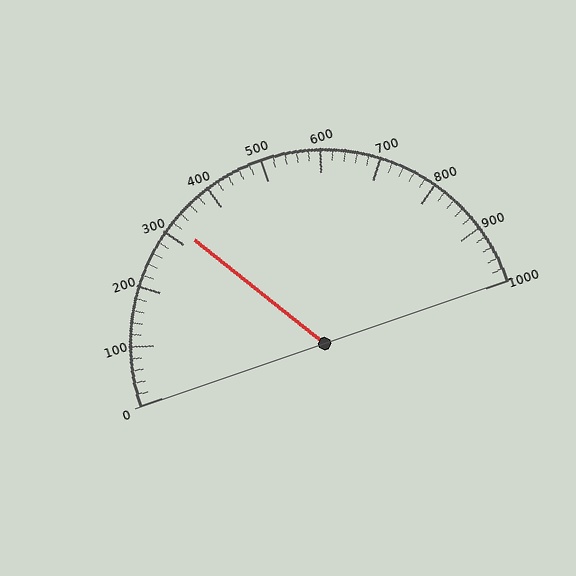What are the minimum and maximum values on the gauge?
The gauge ranges from 0 to 1000.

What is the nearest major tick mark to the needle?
The nearest major tick mark is 300.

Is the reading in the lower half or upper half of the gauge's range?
The reading is in the lower half of the range (0 to 1000).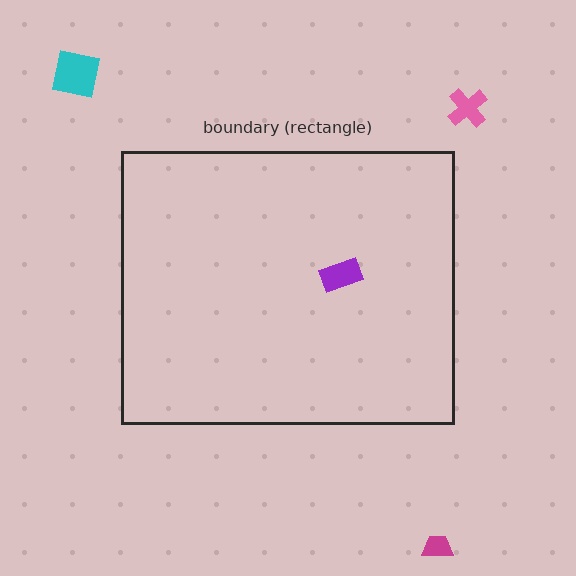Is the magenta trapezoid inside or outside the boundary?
Outside.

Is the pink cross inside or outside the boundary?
Outside.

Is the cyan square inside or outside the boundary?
Outside.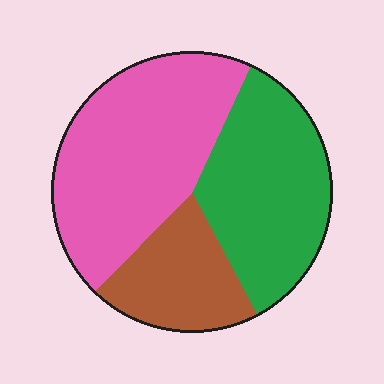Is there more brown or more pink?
Pink.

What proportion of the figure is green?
Green covers about 35% of the figure.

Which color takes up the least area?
Brown, at roughly 20%.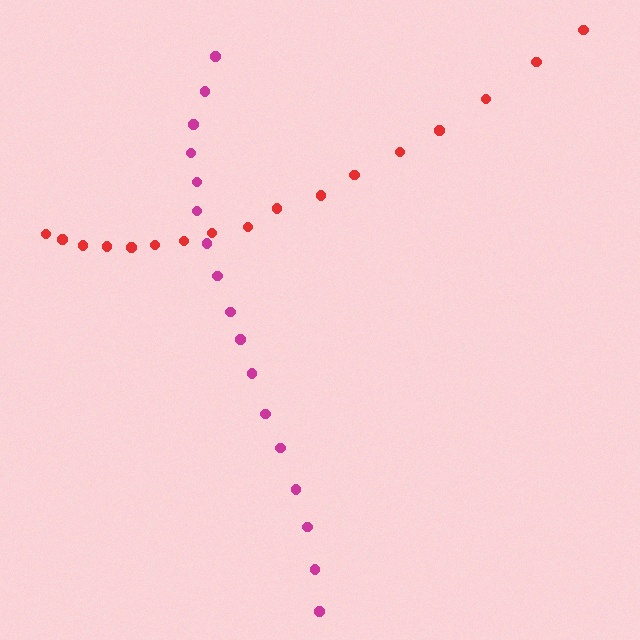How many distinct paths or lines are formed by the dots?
There are 2 distinct paths.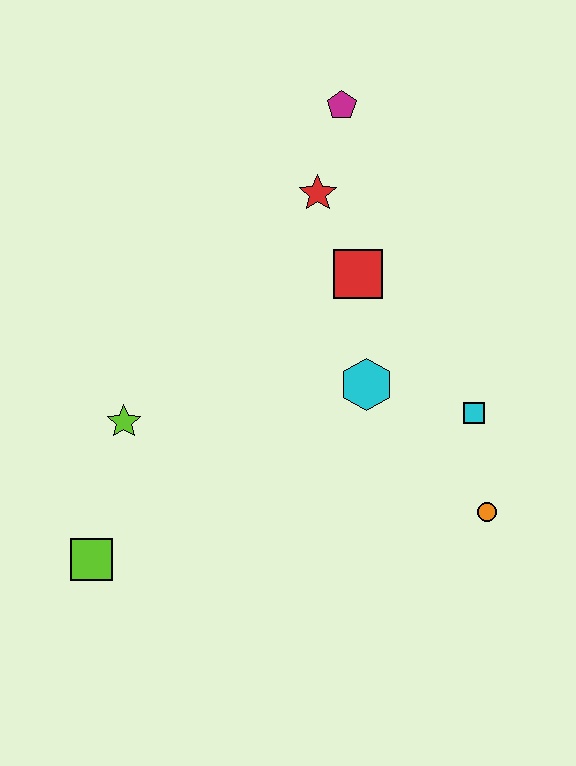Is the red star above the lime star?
Yes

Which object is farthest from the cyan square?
The lime square is farthest from the cyan square.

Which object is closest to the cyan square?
The orange circle is closest to the cyan square.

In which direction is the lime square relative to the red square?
The lime square is below the red square.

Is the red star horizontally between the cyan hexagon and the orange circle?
No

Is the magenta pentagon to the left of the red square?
Yes